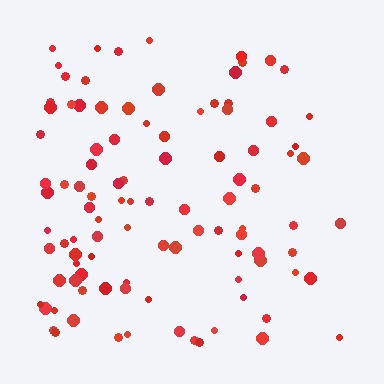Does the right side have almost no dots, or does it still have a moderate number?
Still a moderate number, just noticeably fewer than the left.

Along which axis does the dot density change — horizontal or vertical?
Horizontal.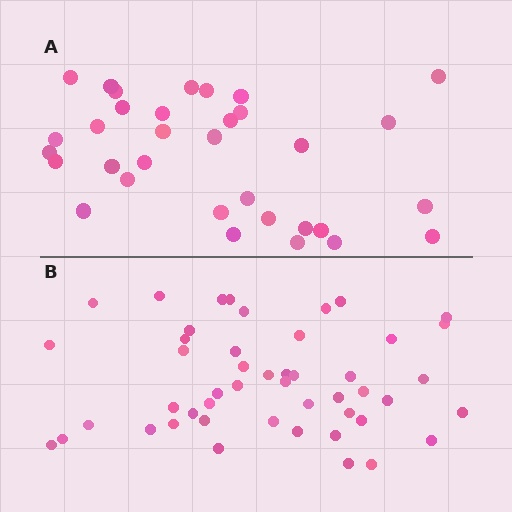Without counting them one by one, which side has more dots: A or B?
Region B (the bottom region) has more dots.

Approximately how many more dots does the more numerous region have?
Region B has approximately 15 more dots than region A.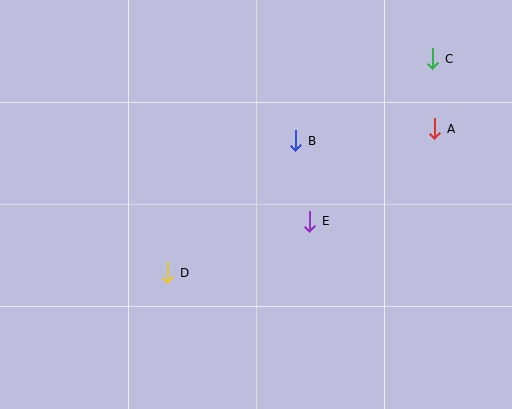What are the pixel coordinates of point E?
Point E is at (310, 221).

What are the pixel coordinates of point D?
Point D is at (168, 273).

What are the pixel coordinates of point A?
Point A is at (435, 129).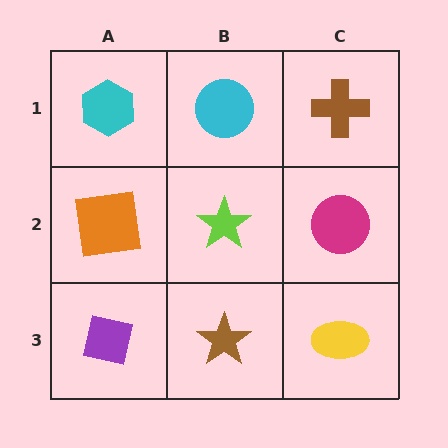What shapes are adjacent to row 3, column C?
A magenta circle (row 2, column C), a brown star (row 3, column B).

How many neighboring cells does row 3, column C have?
2.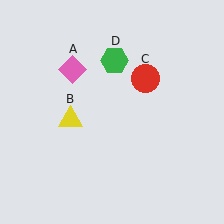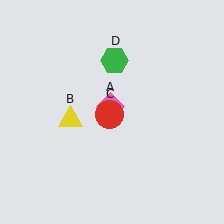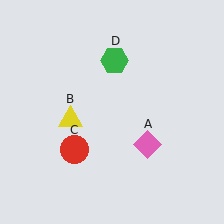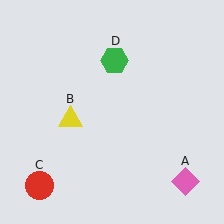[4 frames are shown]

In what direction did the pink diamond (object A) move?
The pink diamond (object A) moved down and to the right.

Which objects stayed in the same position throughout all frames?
Yellow triangle (object B) and green hexagon (object D) remained stationary.